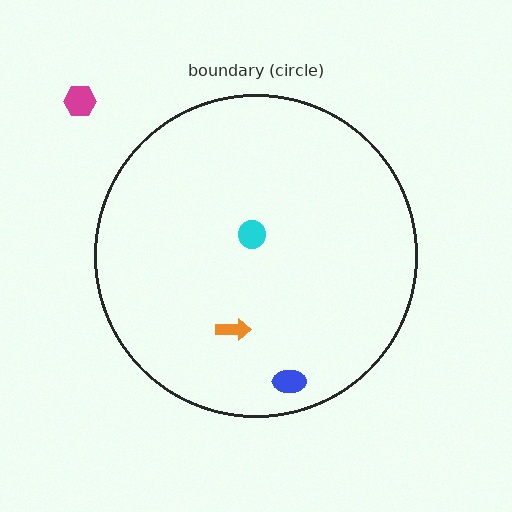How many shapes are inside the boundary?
3 inside, 1 outside.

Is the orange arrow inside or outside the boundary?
Inside.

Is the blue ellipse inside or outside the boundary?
Inside.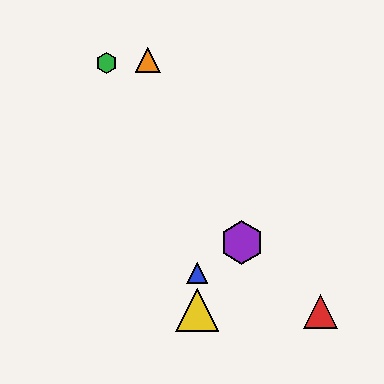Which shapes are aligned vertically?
The blue triangle, the yellow triangle are aligned vertically.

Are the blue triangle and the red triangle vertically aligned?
No, the blue triangle is at x≈197 and the red triangle is at x≈321.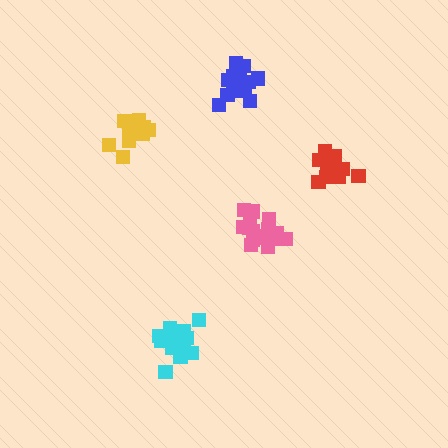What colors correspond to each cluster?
The clusters are colored: pink, yellow, blue, red, cyan.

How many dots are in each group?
Group 1: 16 dots, Group 2: 14 dots, Group 3: 18 dots, Group 4: 13 dots, Group 5: 15 dots (76 total).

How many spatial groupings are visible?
There are 5 spatial groupings.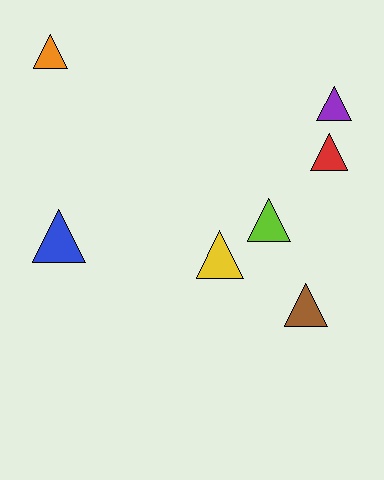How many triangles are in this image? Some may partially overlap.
There are 7 triangles.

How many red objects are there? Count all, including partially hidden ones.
There is 1 red object.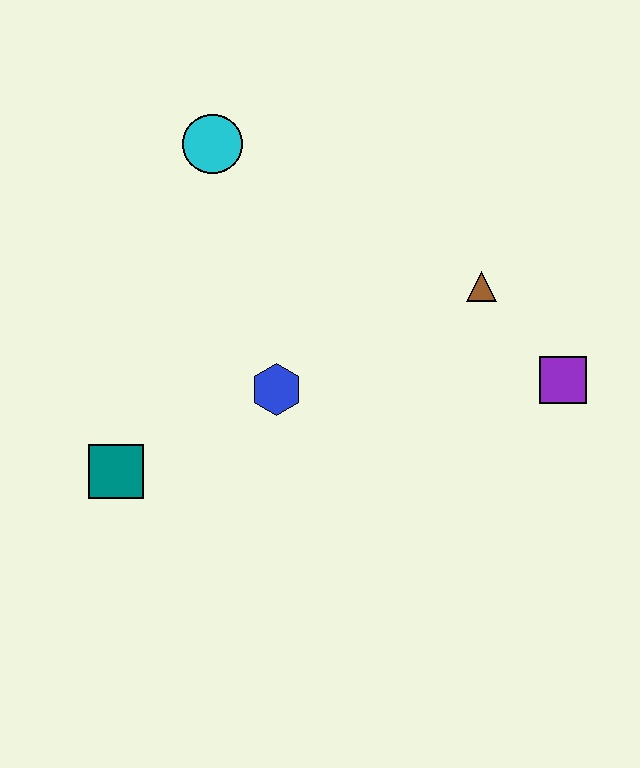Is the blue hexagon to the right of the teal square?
Yes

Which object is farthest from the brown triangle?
The teal square is farthest from the brown triangle.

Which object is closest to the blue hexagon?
The teal square is closest to the blue hexagon.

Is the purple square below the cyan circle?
Yes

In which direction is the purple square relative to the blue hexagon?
The purple square is to the right of the blue hexagon.